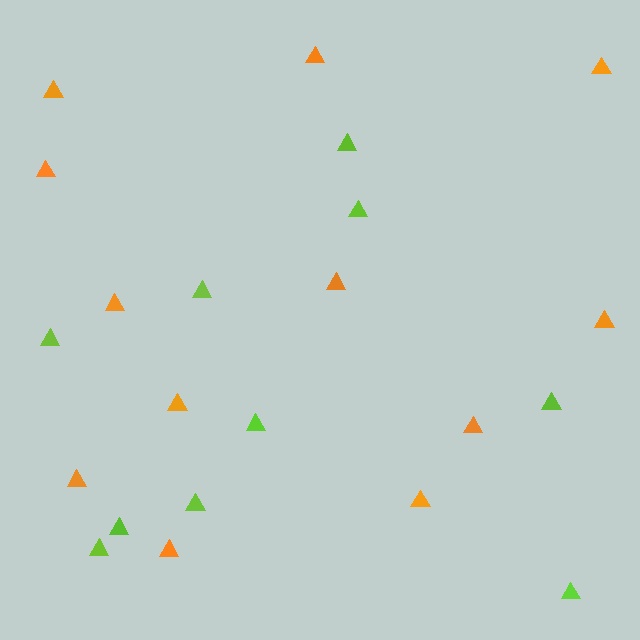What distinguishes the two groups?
There are 2 groups: one group of orange triangles (12) and one group of lime triangles (10).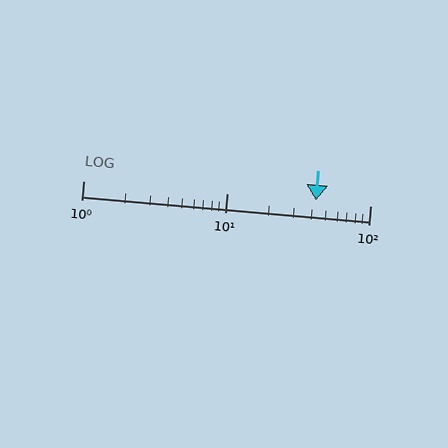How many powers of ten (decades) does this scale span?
The scale spans 2 decades, from 1 to 100.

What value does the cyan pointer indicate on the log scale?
The pointer indicates approximately 42.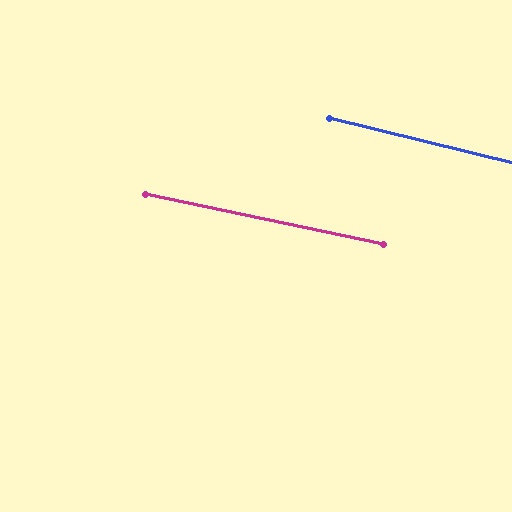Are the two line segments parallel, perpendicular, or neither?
Parallel — their directions differ by only 1.8°.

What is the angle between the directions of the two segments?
Approximately 2 degrees.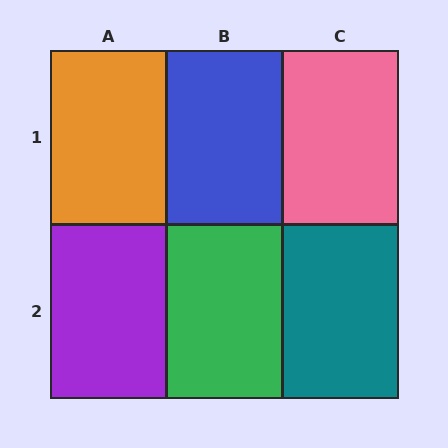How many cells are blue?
1 cell is blue.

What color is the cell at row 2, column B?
Green.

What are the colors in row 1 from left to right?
Orange, blue, pink.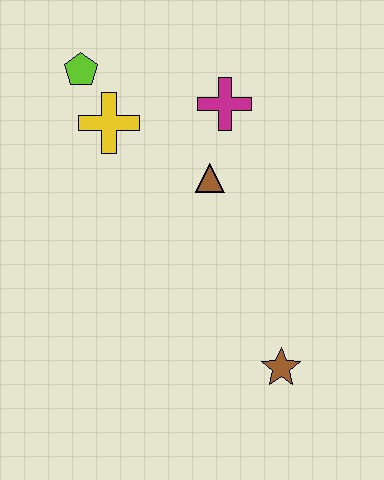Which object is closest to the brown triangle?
The magenta cross is closest to the brown triangle.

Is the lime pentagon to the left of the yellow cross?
Yes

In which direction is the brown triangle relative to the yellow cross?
The brown triangle is to the right of the yellow cross.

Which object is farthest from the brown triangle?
The brown star is farthest from the brown triangle.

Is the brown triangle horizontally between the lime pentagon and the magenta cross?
Yes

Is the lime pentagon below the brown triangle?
No